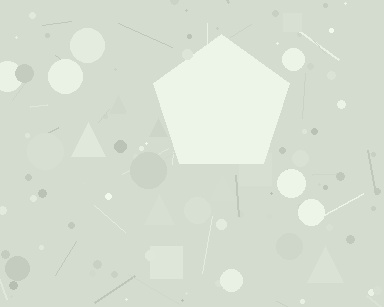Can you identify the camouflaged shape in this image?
The camouflaged shape is a pentagon.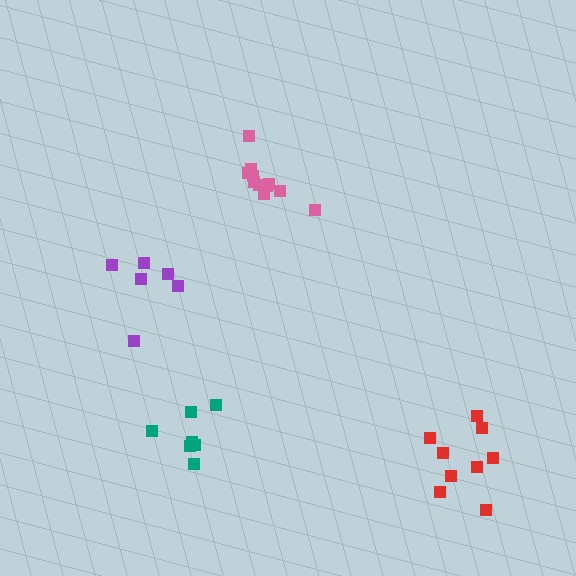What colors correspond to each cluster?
The clusters are colored: purple, pink, teal, red.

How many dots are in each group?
Group 1: 6 dots, Group 2: 11 dots, Group 3: 7 dots, Group 4: 9 dots (33 total).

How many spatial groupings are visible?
There are 4 spatial groupings.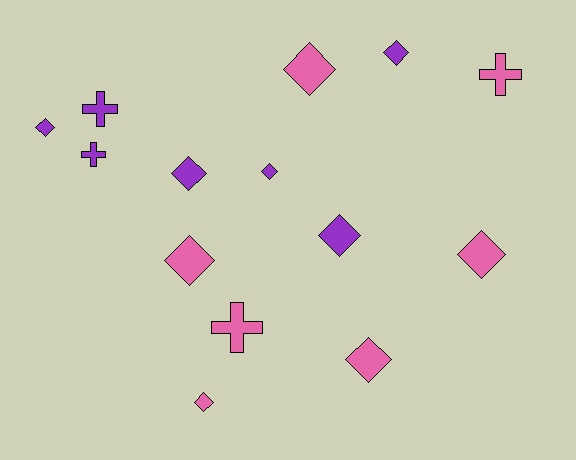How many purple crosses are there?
There are 2 purple crosses.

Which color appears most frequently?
Pink, with 7 objects.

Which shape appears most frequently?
Diamond, with 10 objects.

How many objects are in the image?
There are 14 objects.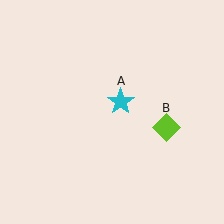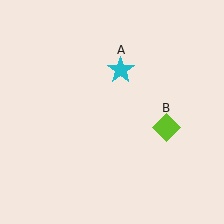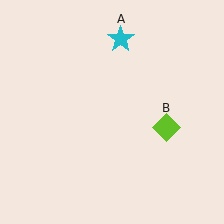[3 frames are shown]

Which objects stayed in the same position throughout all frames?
Lime diamond (object B) remained stationary.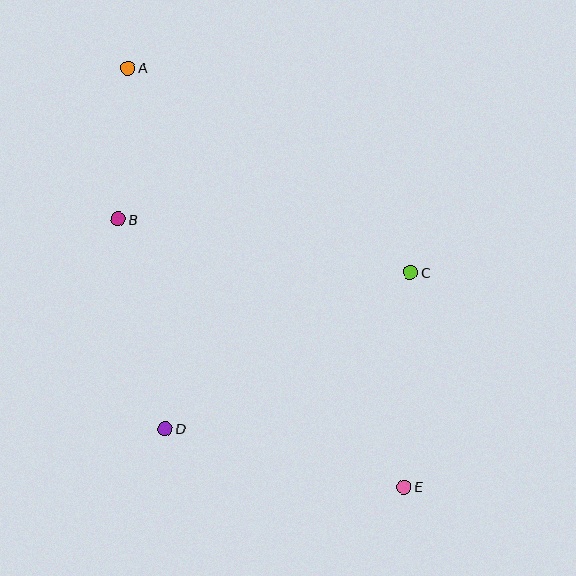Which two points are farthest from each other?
Points A and E are farthest from each other.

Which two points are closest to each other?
Points A and B are closest to each other.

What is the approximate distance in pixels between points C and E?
The distance between C and E is approximately 215 pixels.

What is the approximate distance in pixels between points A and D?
The distance between A and D is approximately 363 pixels.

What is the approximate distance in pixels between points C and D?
The distance between C and D is approximately 291 pixels.